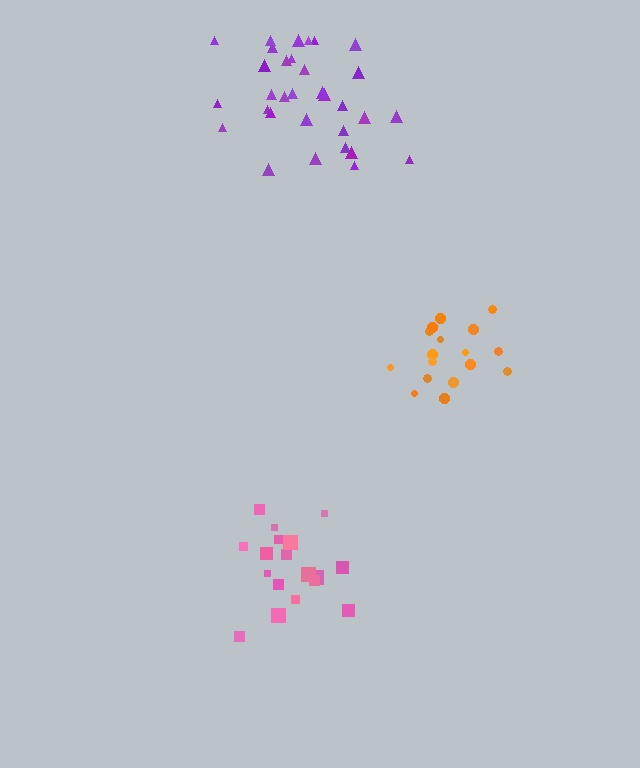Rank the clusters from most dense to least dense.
orange, pink, purple.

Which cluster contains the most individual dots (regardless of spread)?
Purple (32).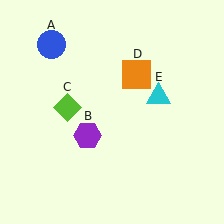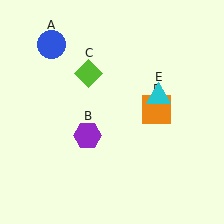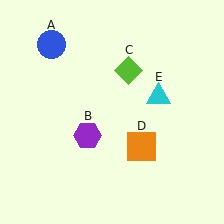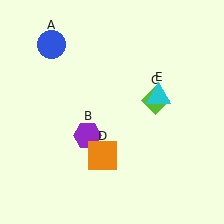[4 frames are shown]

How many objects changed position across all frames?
2 objects changed position: lime diamond (object C), orange square (object D).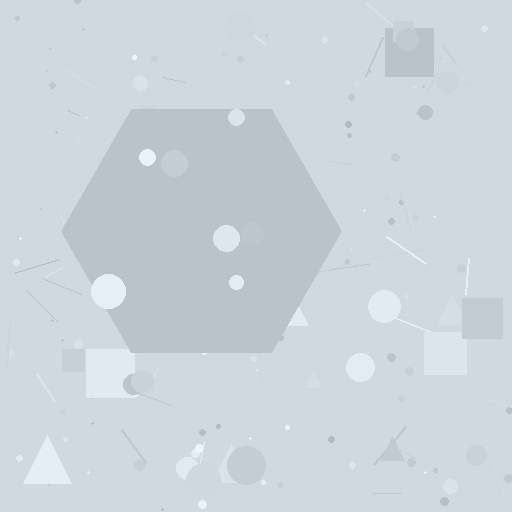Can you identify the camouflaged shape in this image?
The camouflaged shape is a hexagon.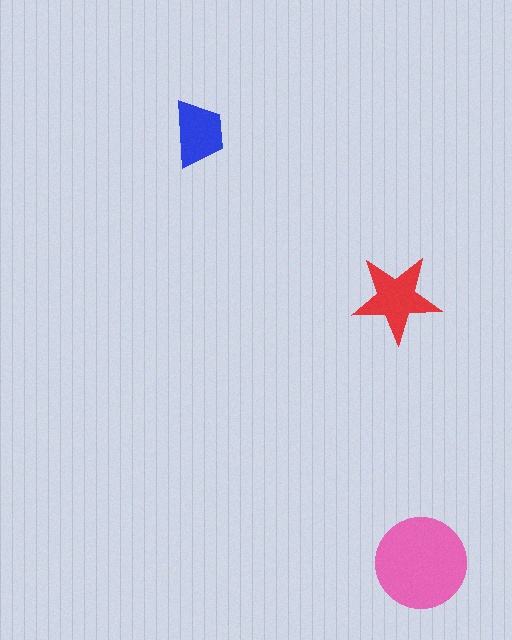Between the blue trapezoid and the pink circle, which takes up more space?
The pink circle.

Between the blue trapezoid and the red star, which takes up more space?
The red star.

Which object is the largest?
The pink circle.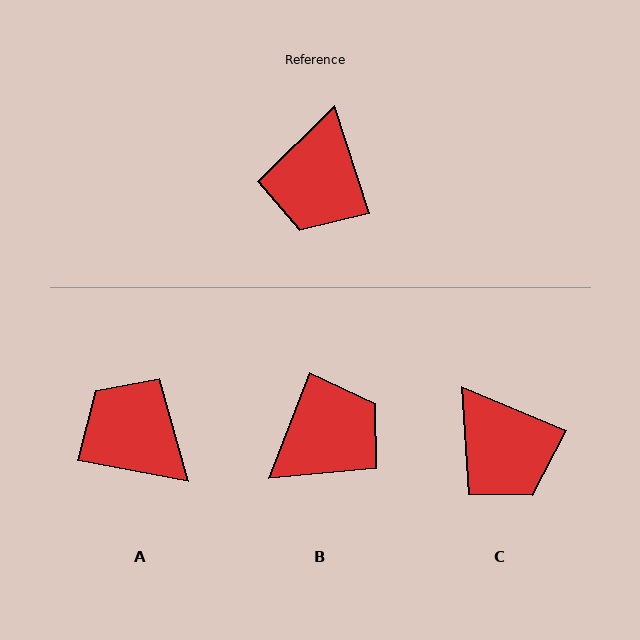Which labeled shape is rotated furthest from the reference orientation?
B, about 141 degrees away.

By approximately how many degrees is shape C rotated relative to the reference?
Approximately 49 degrees counter-clockwise.